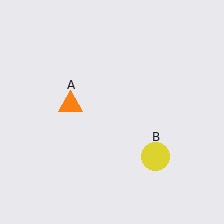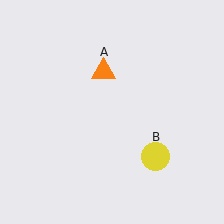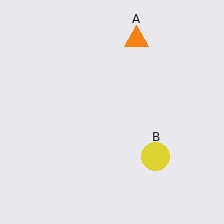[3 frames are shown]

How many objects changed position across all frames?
1 object changed position: orange triangle (object A).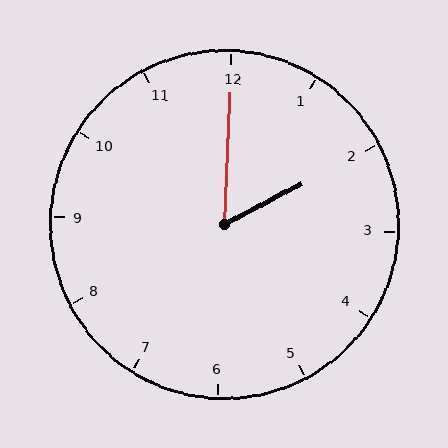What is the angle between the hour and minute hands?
Approximately 60 degrees.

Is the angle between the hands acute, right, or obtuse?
It is acute.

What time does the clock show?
2:00.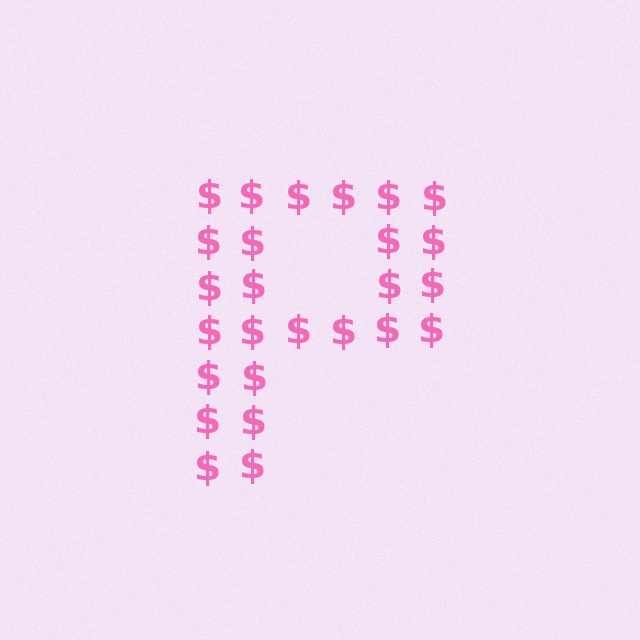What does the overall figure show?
The overall figure shows the letter P.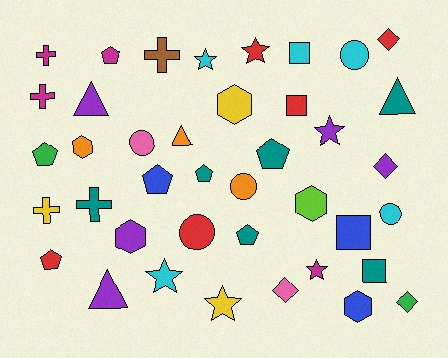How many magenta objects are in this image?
There are 4 magenta objects.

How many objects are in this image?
There are 40 objects.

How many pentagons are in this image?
There are 7 pentagons.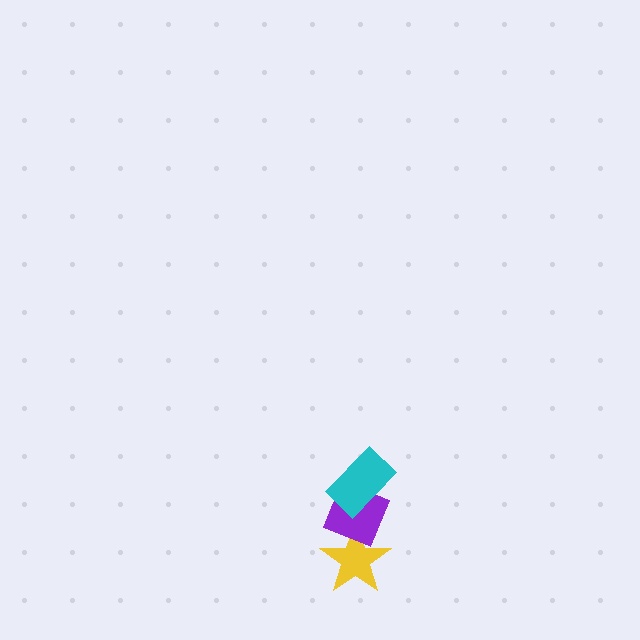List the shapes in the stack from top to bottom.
From top to bottom: the cyan rectangle, the purple diamond, the yellow star.